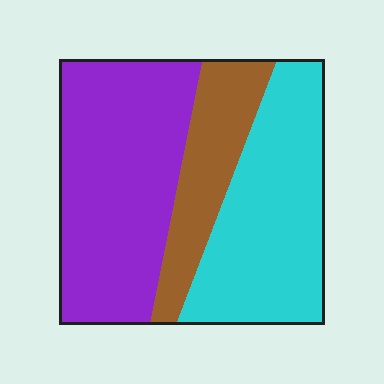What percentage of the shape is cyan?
Cyan takes up between a third and a half of the shape.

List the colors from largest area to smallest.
From largest to smallest: purple, cyan, brown.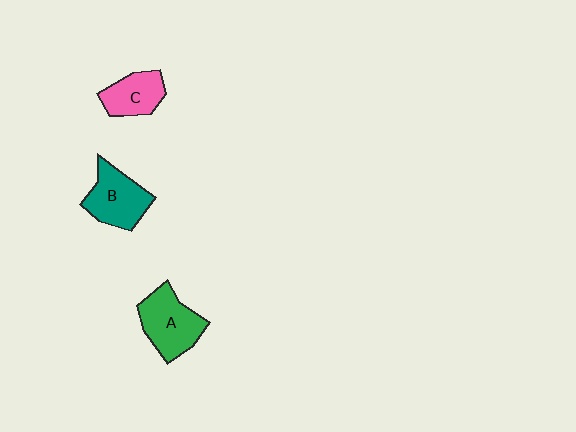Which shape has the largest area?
Shape A (green).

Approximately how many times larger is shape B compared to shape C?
Approximately 1.3 times.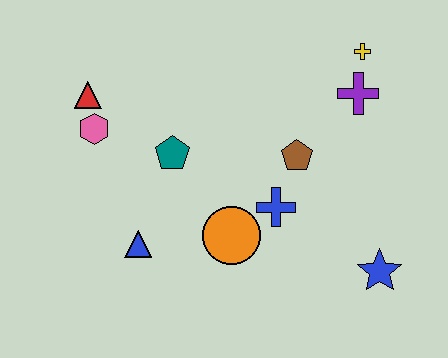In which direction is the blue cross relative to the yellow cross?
The blue cross is below the yellow cross.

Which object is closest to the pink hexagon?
The red triangle is closest to the pink hexagon.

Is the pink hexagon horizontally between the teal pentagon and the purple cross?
No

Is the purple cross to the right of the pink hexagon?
Yes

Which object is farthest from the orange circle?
The yellow cross is farthest from the orange circle.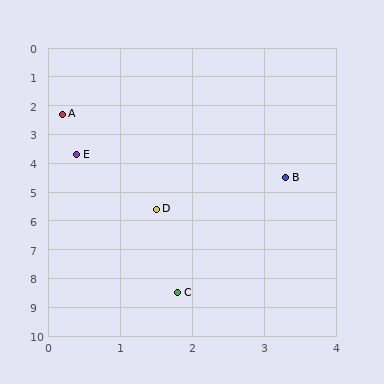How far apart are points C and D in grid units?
Points C and D are about 2.9 grid units apart.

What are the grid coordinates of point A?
Point A is at approximately (0.2, 2.3).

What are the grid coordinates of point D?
Point D is at approximately (1.5, 5.6).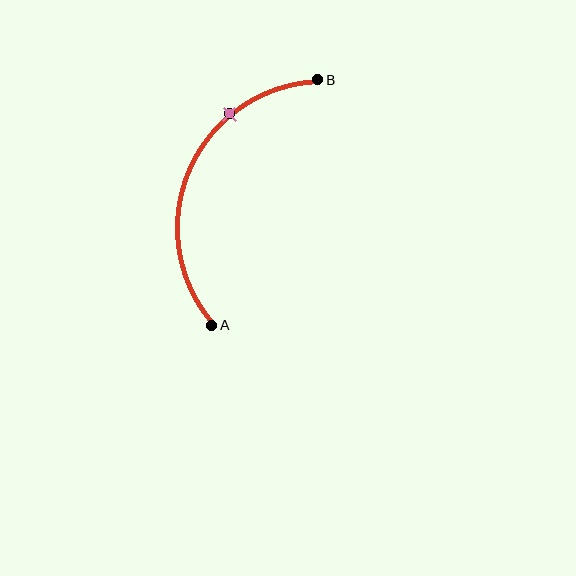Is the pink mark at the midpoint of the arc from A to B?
No. The pink mark lies on the arc but is closer to endpoint B. The arc midpoint would be at the point on the curve equidistant along the arc from both A and B.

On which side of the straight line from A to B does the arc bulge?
The arc bulges to the left of the straight line connecting A and B.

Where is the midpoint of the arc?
The arc midpoint is the point on the curve farthest from the straight line joining A and B. It sits to the left of that line.